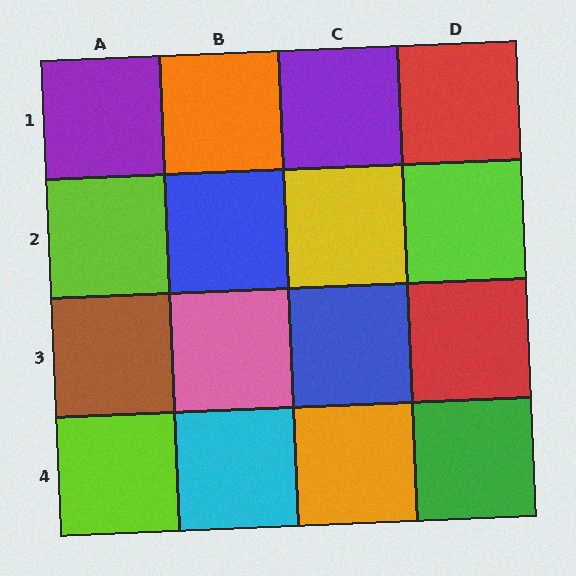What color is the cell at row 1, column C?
Purple.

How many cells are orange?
2 cells are orange.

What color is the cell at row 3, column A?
Brown.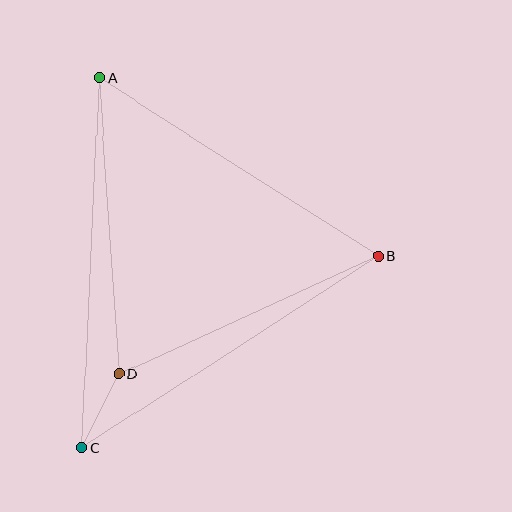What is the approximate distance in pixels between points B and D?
The distance between B and D is approximately 285 pixels.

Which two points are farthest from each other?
Points A and C are farthest from each other.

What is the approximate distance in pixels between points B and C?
The distance between B and C is approximately 353 pixels.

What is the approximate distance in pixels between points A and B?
The distance between A and B is approximately 331 pixels.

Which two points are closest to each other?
Points C and D are closest to each other.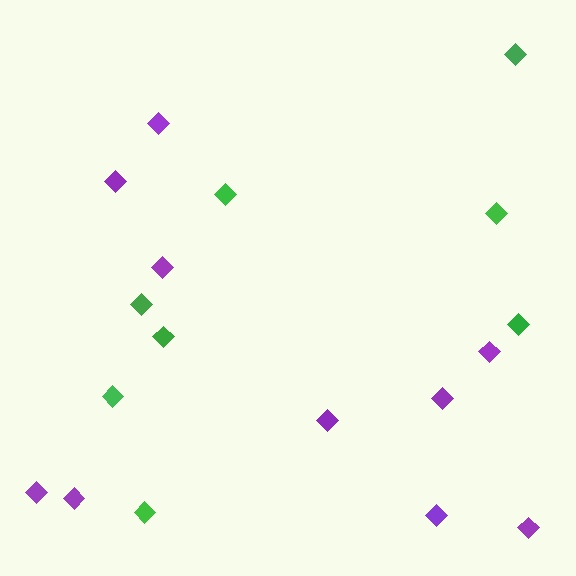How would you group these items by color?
There are 2 groups: one group of purple diamonds (10) and one group of green diamonds (8).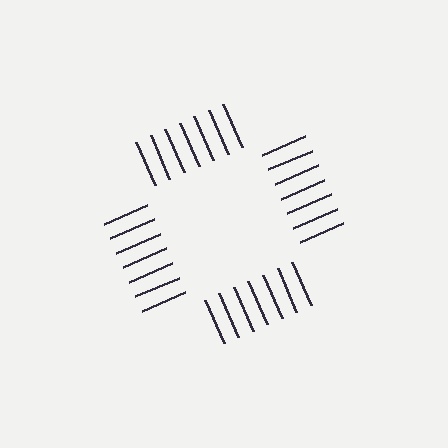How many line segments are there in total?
28 — 7 along each of the 4 edges.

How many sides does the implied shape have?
4 sides — the line-ends trace a square.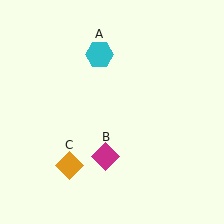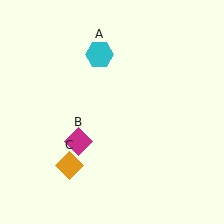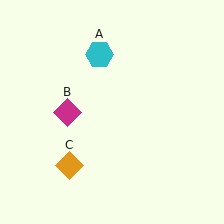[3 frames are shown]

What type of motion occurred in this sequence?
The magenta diamond (object B) rotated clockwise around the center of the scene.